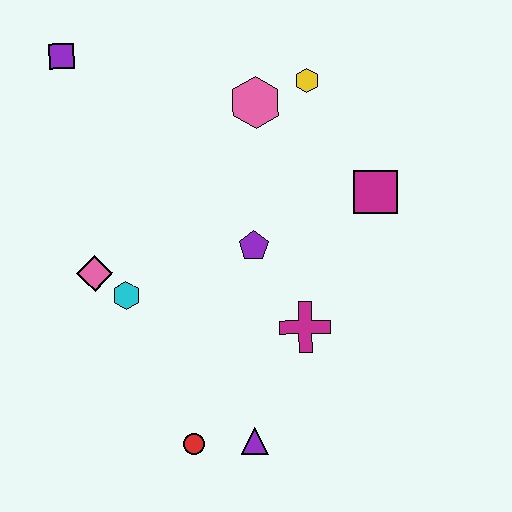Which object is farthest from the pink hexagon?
The red circle is farthest from the pink hexagon.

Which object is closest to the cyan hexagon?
The pink diamond is closest to the cyan hexagon.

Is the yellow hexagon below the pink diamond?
No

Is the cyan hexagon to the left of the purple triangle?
Yes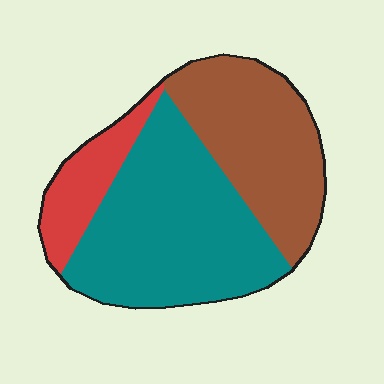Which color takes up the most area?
Teal, at roughly 50%.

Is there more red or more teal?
Teal.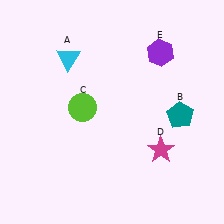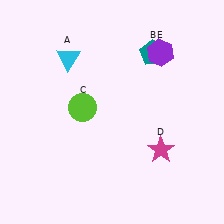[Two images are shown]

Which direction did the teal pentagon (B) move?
The teal pentagon (B) moved up.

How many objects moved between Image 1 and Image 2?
1 object moved between the two images.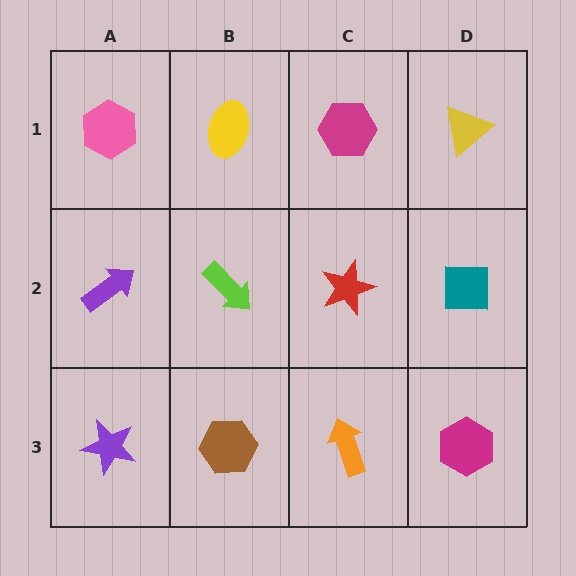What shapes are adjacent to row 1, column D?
A teal square (row 2, column D), a magenta hexagon (row 1, column C).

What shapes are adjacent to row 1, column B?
A lime arrow (row 2, column B), a pink hexagon (row 1, column A), a magenta hexagon (row 1, column C).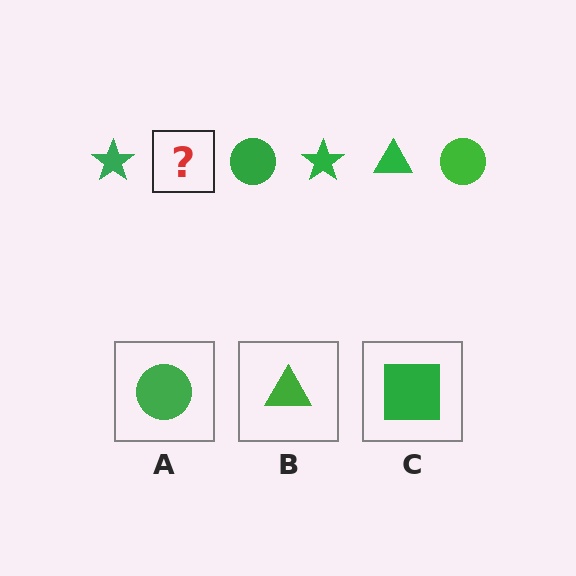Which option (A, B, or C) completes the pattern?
B.